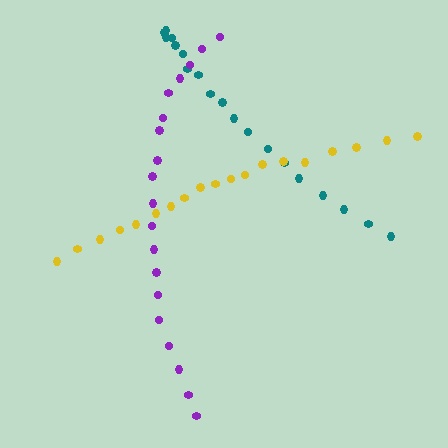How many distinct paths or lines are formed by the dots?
There are 3 distinct paths.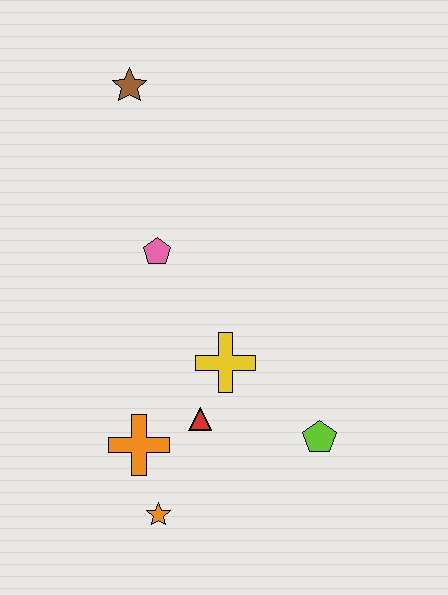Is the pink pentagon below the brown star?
Yes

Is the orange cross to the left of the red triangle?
Yes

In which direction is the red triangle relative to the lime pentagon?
The red triangle is to the left of the lime pentagon.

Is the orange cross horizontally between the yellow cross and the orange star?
No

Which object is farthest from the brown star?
The orange star is farthest from the brown star.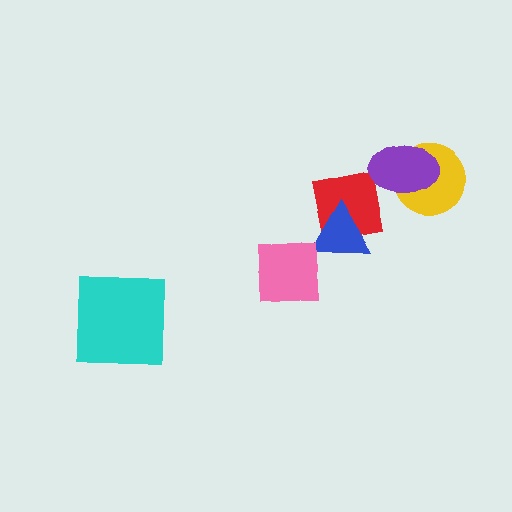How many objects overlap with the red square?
1 object overlaps with the red square.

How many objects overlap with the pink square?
0 objects overlap with the pink square.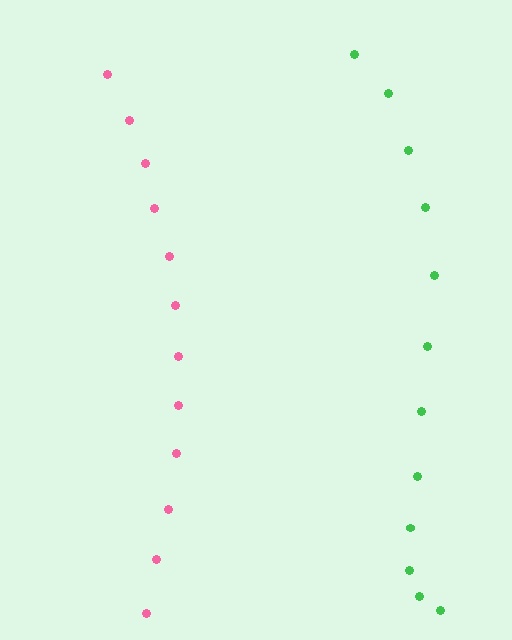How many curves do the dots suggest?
There are 2 distinct paths.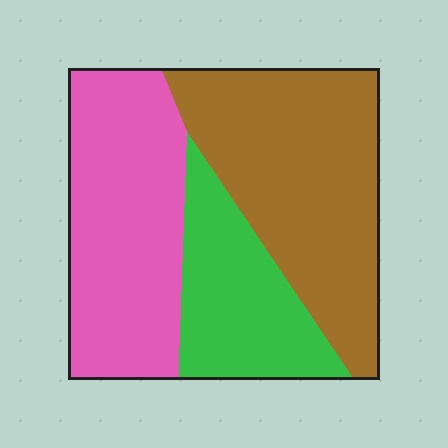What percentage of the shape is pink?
Pink takes up about three eighths (3/8) of the shape.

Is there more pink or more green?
Pink.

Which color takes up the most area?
Brown, at roughly 40%.